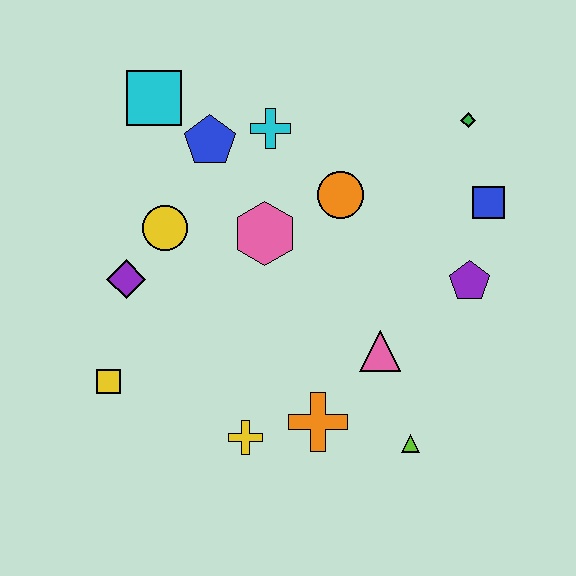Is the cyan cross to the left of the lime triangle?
Yes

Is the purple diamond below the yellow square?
No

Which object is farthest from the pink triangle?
The cyan square is farthest from the pink triangle.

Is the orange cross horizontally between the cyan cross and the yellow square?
No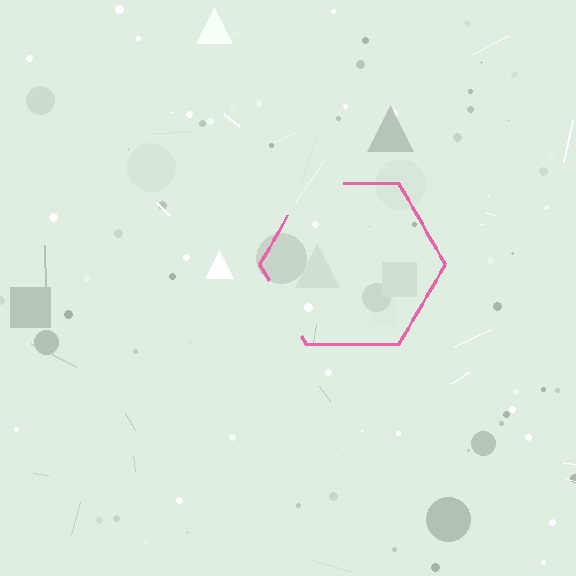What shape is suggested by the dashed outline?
The dashed outline suggests a hexagon.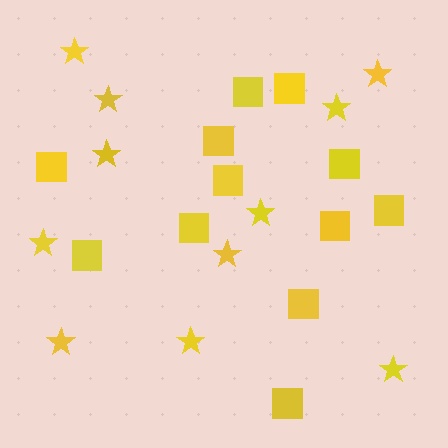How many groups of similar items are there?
There are 2 groups: one group of squares (12) and one group of stars (11).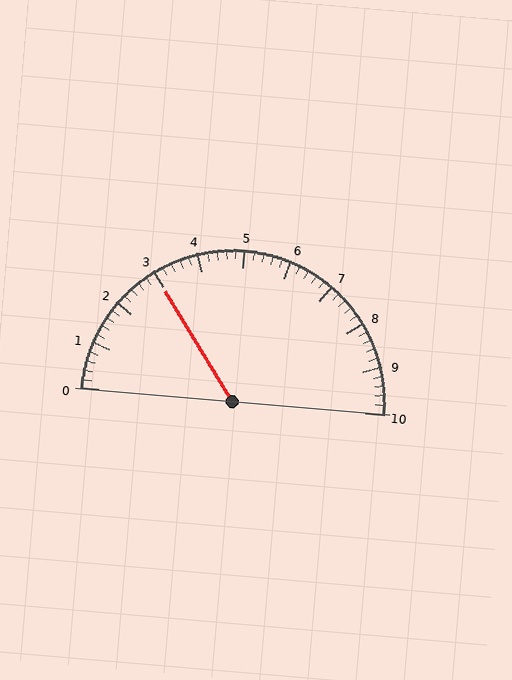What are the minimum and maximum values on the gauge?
The gauge ranges from 0 to 10.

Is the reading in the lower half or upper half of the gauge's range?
The reading is in the lower half of the range (0 to 10).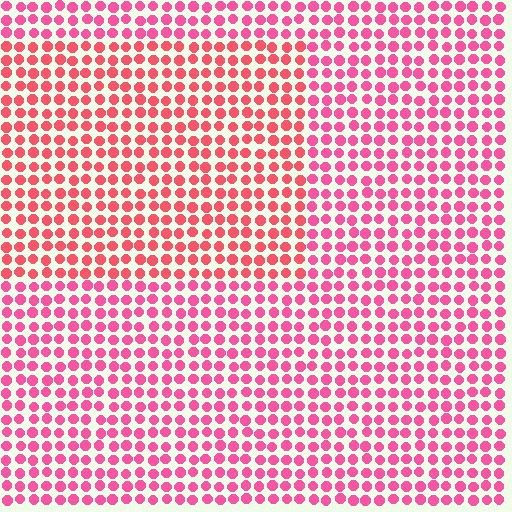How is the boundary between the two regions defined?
The boundary is defined purely by a slight shift in hue (about 21 degrees). Spacing, size, and orientation are identical on both sides.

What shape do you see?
I see a rectangle.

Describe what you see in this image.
The image is filled with small pink elements in a uniform arrangement. A rectangle-shaped region is visible where the elements are tinted to a slightly different hue, forming a subtle color boundary.